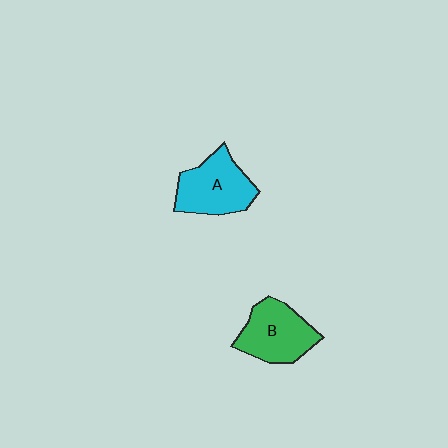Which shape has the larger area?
Shape A (cyan).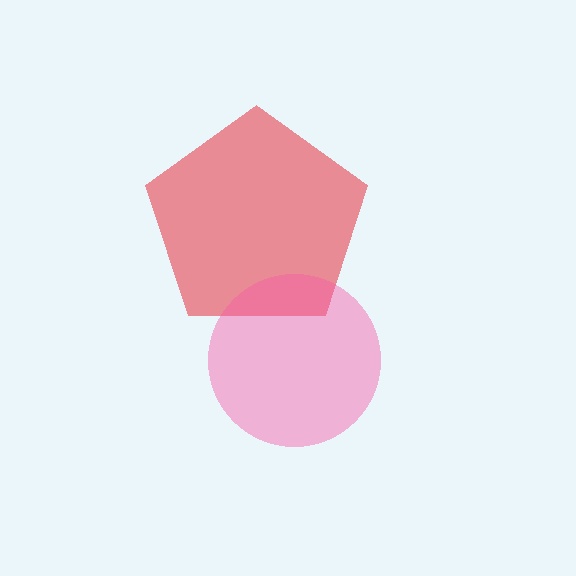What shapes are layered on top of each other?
The layered shapes are: a red pentagon, a pink circle.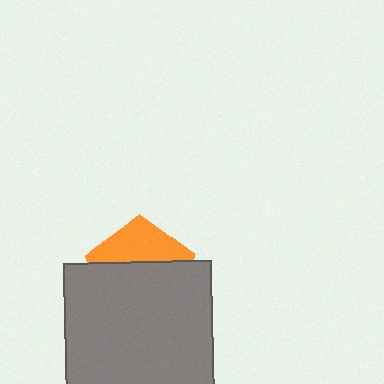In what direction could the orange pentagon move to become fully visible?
The orange pentagon could move up. That would shift it out from behind the gray square entirely.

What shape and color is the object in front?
The object in front is a gray square.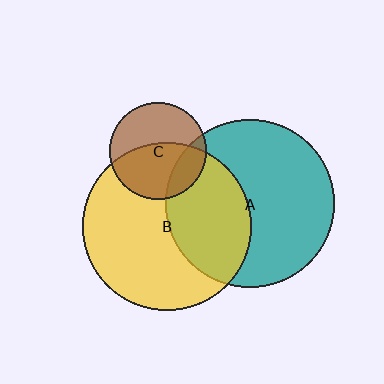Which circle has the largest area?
Circle B (yellow).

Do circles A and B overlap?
Yes.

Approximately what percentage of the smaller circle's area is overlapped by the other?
Approximately 40%.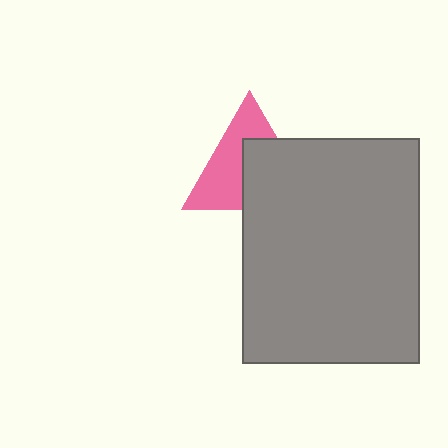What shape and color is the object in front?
The object in front is a gray rectangle.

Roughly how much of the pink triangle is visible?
About half of it is visible (roughly 51%).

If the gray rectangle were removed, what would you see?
You would see the complete pink triangle.